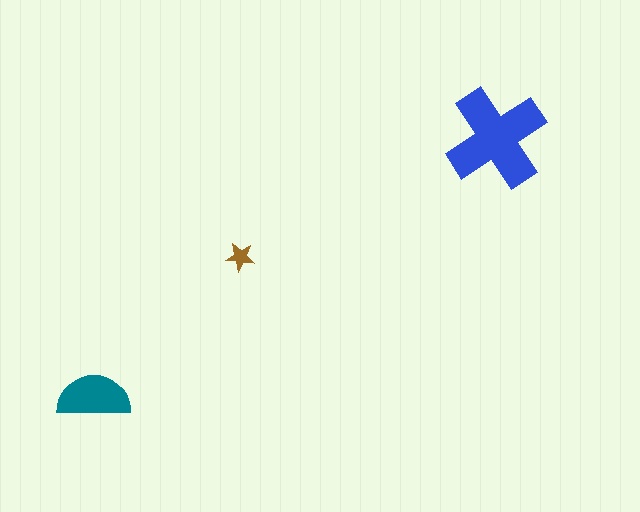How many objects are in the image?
There are 3 objects in the image.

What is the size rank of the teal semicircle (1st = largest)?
2nd.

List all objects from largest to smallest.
The blue cross, the teal semicircle, the brown star.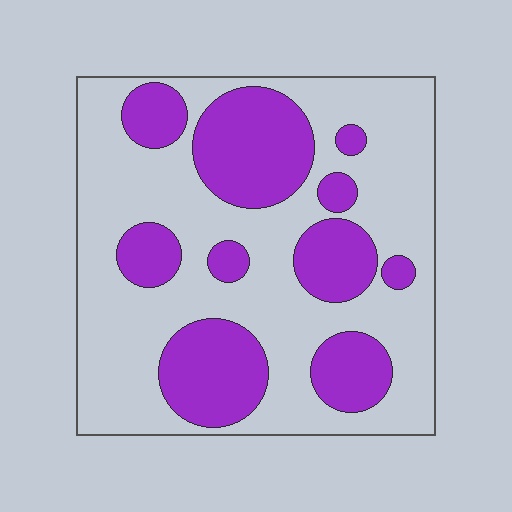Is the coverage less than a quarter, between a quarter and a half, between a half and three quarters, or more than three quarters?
Between a quarter and a half.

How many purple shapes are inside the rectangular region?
10.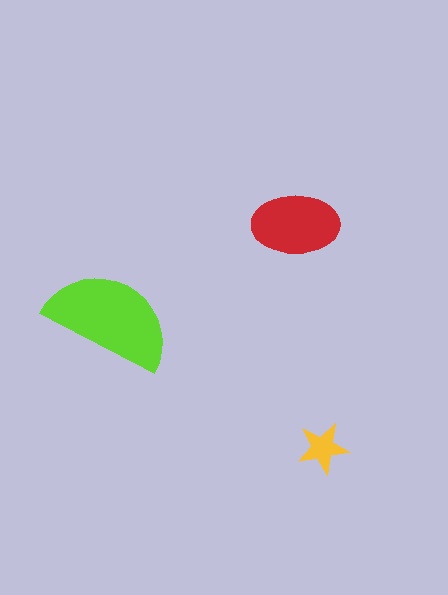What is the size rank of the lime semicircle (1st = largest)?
1st.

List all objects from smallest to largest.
The yellow star, the red ellipse, the lime semicircle.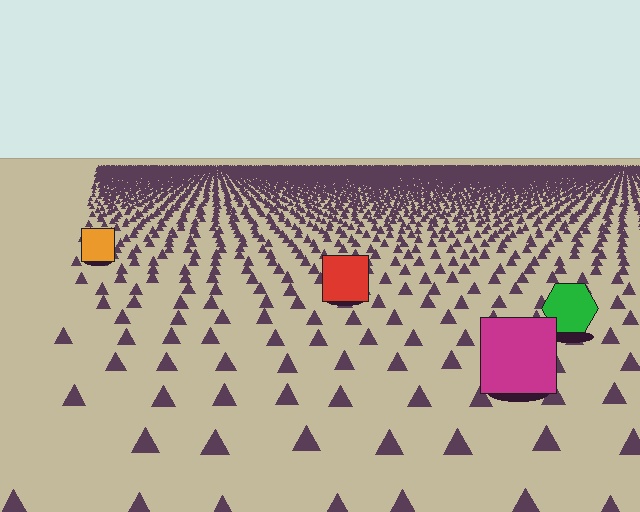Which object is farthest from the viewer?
The orange square is farthest from the viewer. It appears smaller and the ground texture around it is denser.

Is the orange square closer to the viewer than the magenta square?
No. The magenta square is closer — you can tell from the texture gradient: the ground texture is coarser near it.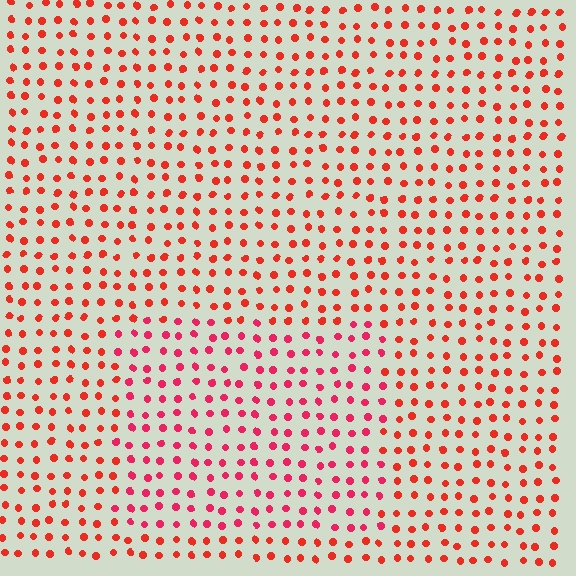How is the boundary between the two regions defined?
The boundary is defined purely by a slight shift in hue (about 23 degrees). Spacing, size, and orientation are identical on both sides.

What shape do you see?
I see a rectangle.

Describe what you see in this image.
The image is filled with small red elements in a uniform arrangement. A rectangle-shaped region is visible where the elements are tinted to a slightly different hue, forming a subtle color boundary.